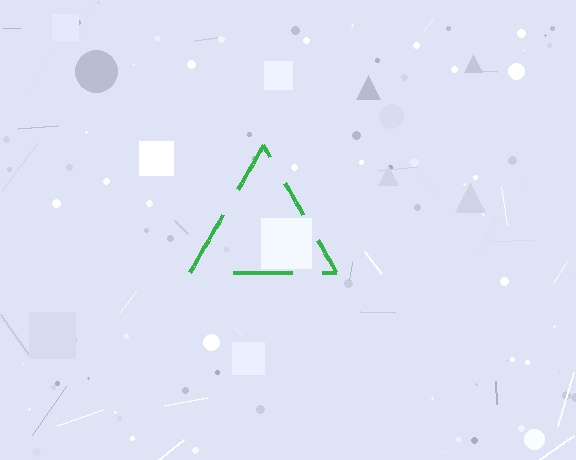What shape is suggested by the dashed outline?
The dashed outline suggests a triangle.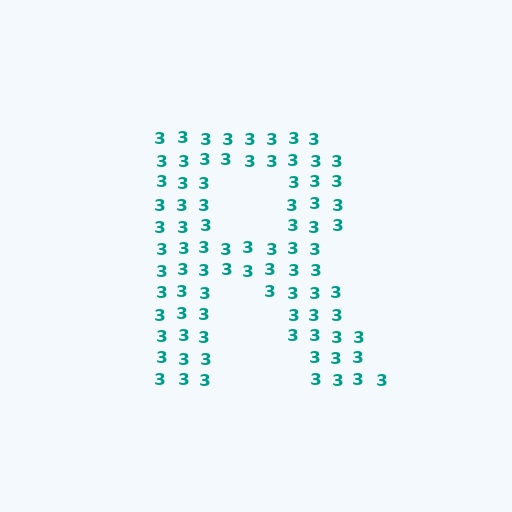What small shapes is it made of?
It is made of small digit 3's.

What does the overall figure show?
The overall figure shows the letter R.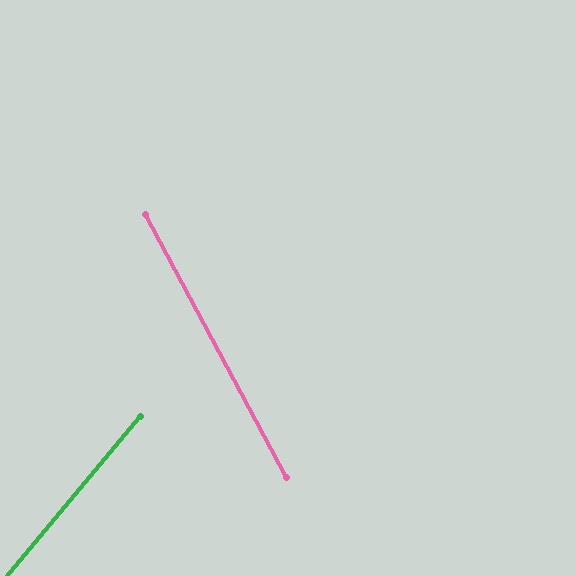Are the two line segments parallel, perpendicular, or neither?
Neither parallel nor perpendicular — they differ by about 68°.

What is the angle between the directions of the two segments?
Approximately 68 degrees.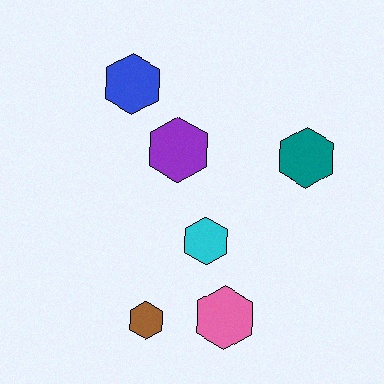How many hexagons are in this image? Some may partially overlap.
There are 6 hexagons.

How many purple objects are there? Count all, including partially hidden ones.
There is 1 purple object.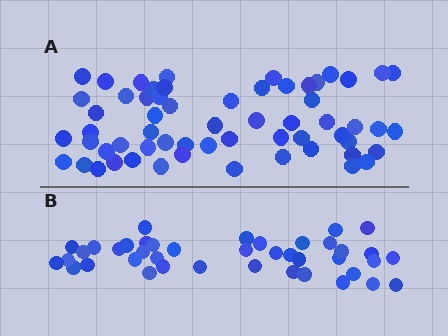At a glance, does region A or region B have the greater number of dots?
Region A (the top region) has more dots.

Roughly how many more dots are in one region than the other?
Region A has approximately 20 more dots than region B.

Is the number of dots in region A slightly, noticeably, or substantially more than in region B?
Region A has substantially more. The ratio is roughly 1.5 to 1.